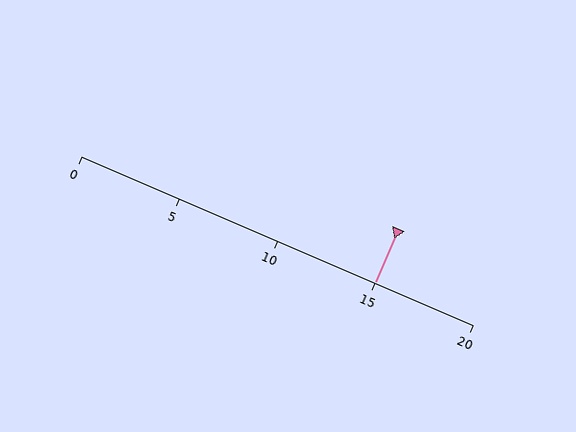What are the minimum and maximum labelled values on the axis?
The axis runs from 0 to 20.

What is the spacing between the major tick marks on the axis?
The major ticks are spaced 5 apart.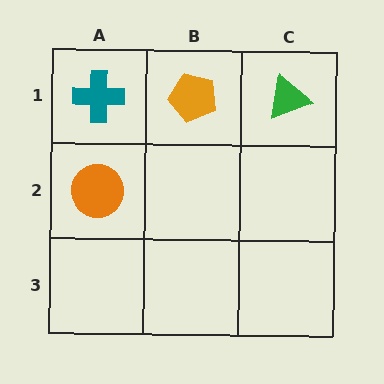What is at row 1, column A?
A teal cross.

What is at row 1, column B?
An orange pentagon.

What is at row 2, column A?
An orange circle.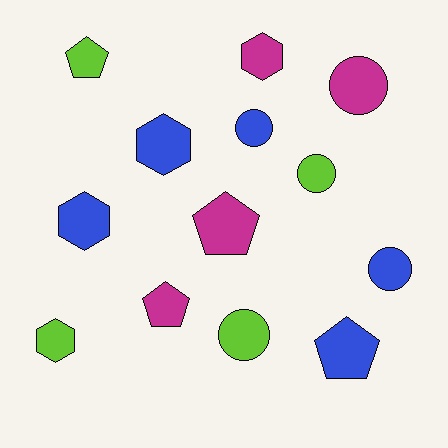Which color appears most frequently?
Blue, with 5 objects.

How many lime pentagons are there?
There is 1 lime pentagon.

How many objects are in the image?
There are 13 objects.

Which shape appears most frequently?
Circle, with 5 objects.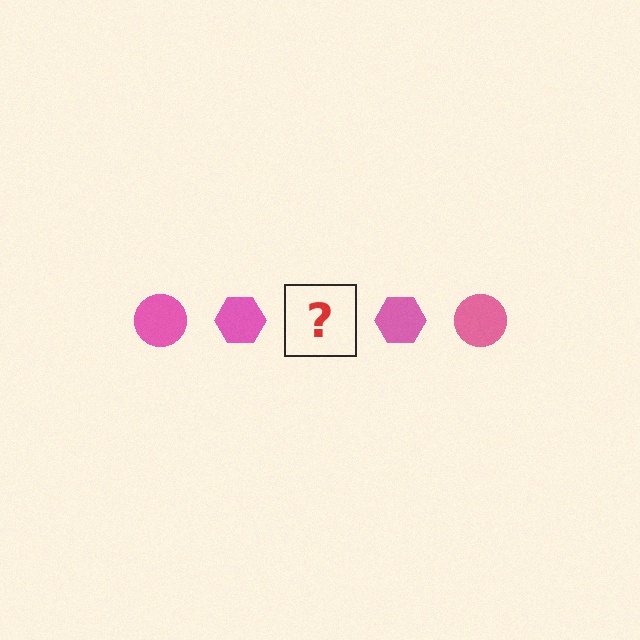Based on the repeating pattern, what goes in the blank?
The blank should be a pink circle.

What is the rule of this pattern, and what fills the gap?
The rule is that the pattern cycles through circle, hexagon shapes in pink. The gap should be filled with a pink circle.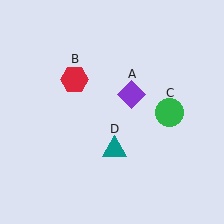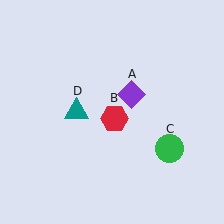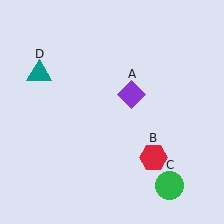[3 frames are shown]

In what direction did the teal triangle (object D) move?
The teal triangle (object D) moved up and to the left.